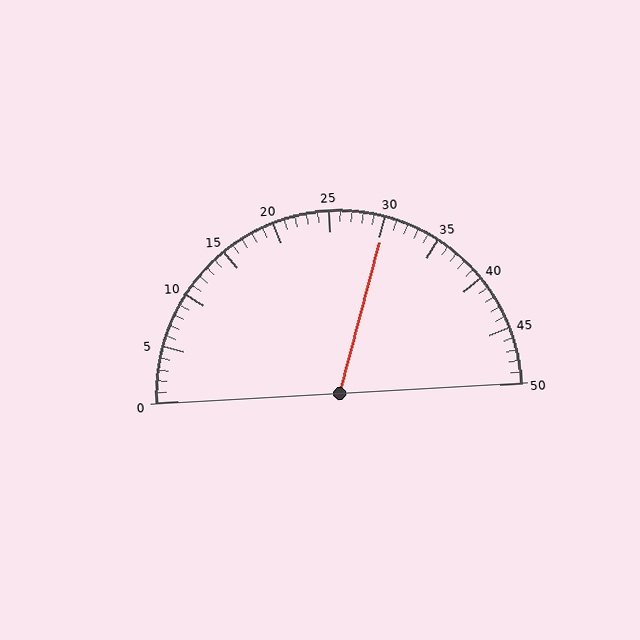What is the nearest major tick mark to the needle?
The nearest major tick mark is 30.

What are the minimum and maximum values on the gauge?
The gauge ranges from 0 to 50.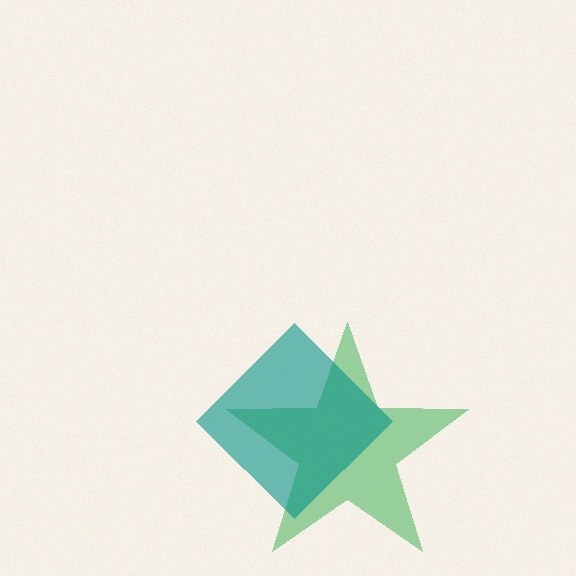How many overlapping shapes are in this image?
There are 2 overlapping shapes in the image.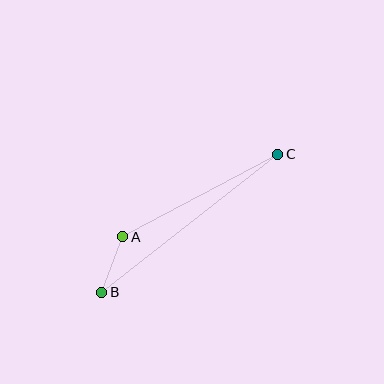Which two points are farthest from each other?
Points B and C are farthest from each other.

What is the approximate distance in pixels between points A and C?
The distance between A and C is approximately 175 pixels.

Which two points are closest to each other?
Points A and B are closest to each other.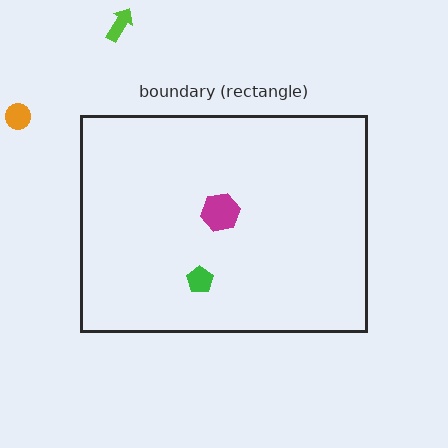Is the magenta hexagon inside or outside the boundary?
Inside.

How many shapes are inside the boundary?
2 inside, 2 outside.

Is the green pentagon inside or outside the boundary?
Inside.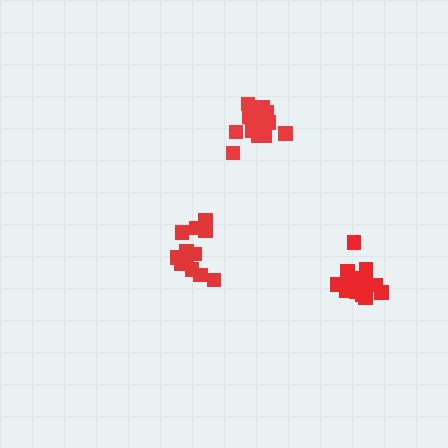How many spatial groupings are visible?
There are 3 spatial groupings.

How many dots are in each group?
Group 1: 12 dots, Group 2: 16 dots, Group 3: 15 dots (43 total).